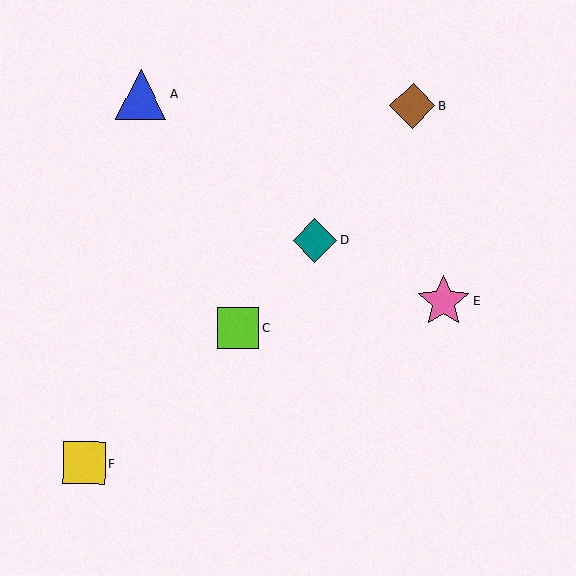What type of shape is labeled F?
Shape F is a yellow square.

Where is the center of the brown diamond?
The center of the brown diamond is at (413, 106).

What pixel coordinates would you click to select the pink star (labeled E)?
Click at (443, 302) to select the pink star E.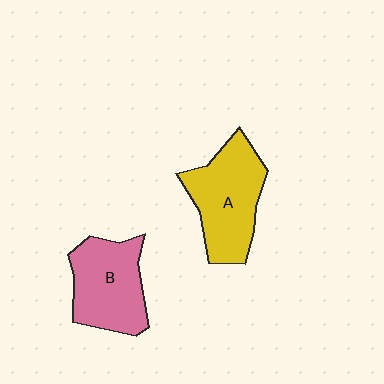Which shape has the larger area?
Shape A (yellow).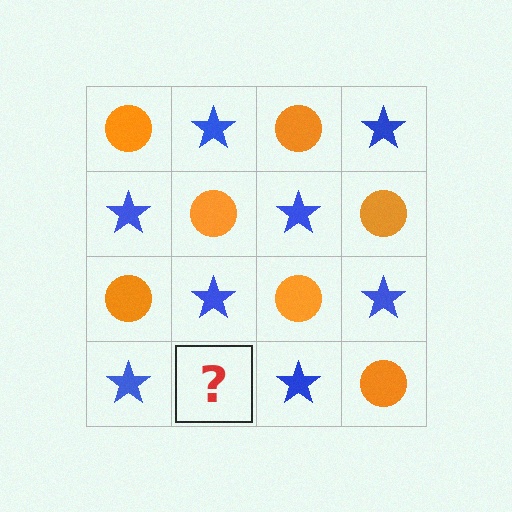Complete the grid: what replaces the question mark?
The question mark should be replaced with an orange circle.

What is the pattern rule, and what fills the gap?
The rule is that it alternates orange circle and blue star in a checkerboard pattern. The gap should be filled with an orange circle.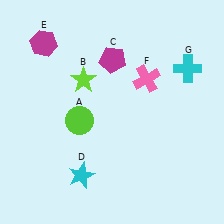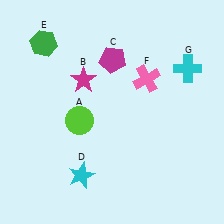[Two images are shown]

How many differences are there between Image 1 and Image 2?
There are 2 differences between the two images.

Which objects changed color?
B changed from lime to magenta. E changed from magenta to green.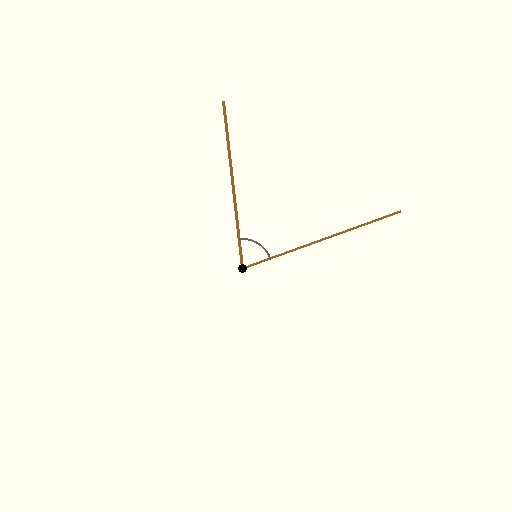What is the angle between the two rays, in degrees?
Approximately 77 degrees.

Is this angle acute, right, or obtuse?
It is acute.